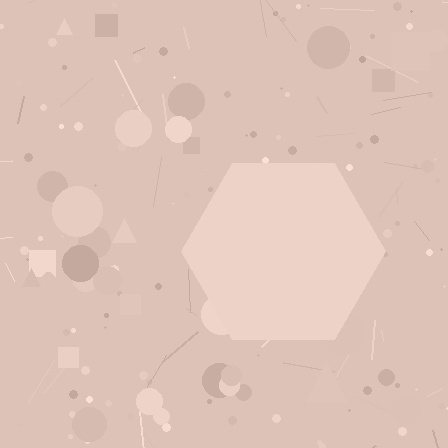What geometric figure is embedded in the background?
A hexagon is embedded in the background.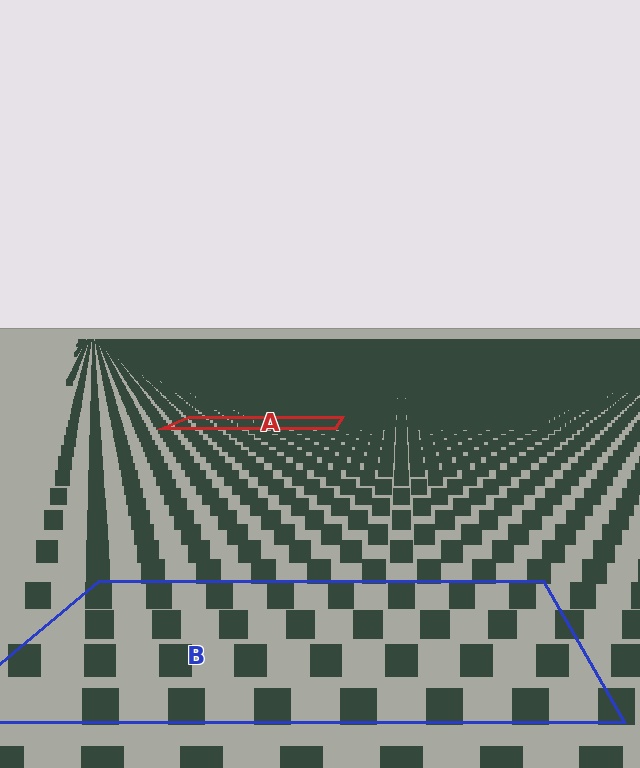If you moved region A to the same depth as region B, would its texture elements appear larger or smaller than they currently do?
They would appear larger. At a closer depth, the same texture elements are projected at a bigger on-screen size.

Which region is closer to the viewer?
Region B is closer. The texture elements there are larger and more spread out.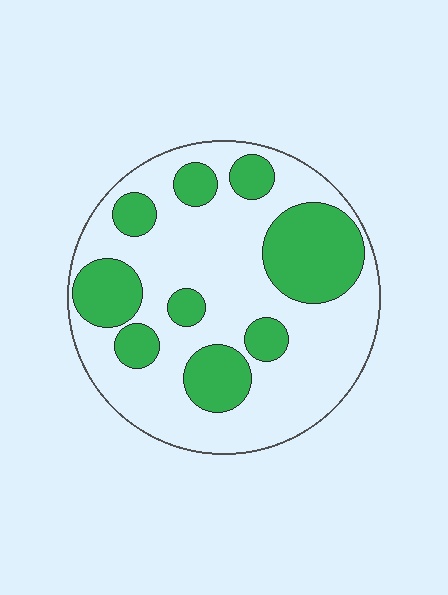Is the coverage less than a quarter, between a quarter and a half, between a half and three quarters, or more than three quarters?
Between a quarter and a half.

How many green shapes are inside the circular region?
9.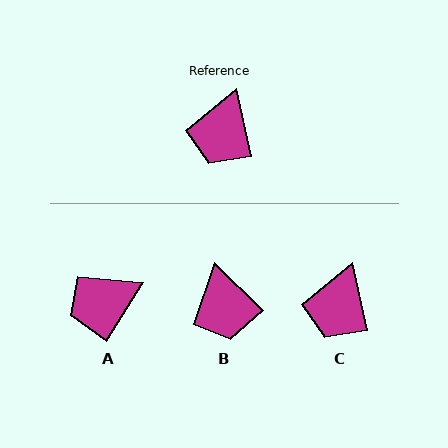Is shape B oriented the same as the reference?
No, it is off by about 32 degrees.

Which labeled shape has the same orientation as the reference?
C.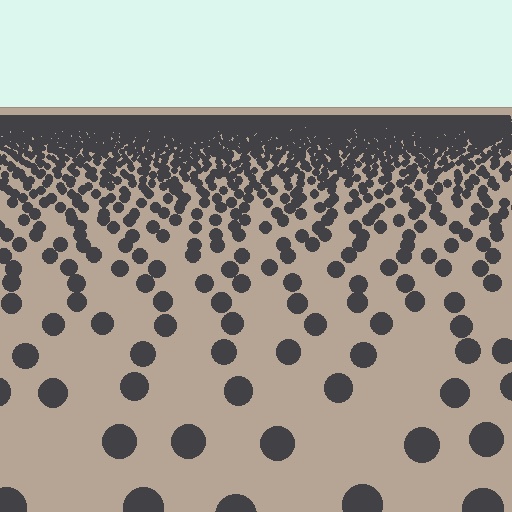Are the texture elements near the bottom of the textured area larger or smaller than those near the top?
Larger. Near the bottom, elements are closer to the viewer and appear at a bigger on-screen size.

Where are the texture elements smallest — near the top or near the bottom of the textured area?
Near the top.